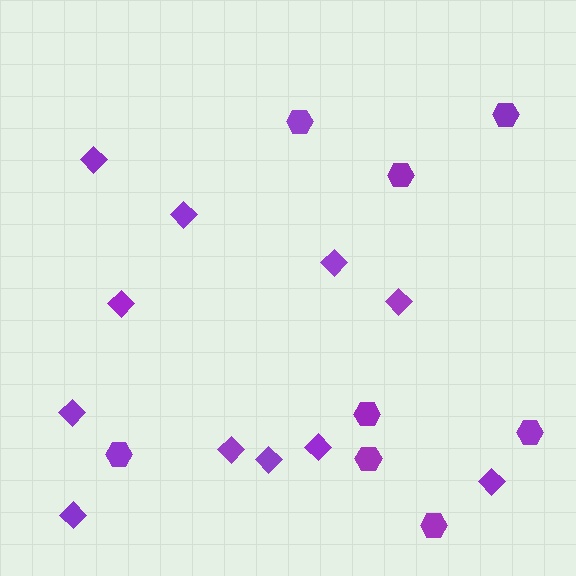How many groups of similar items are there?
There are 2 groups: one group of hexagons (8) and one group of diamonds (11).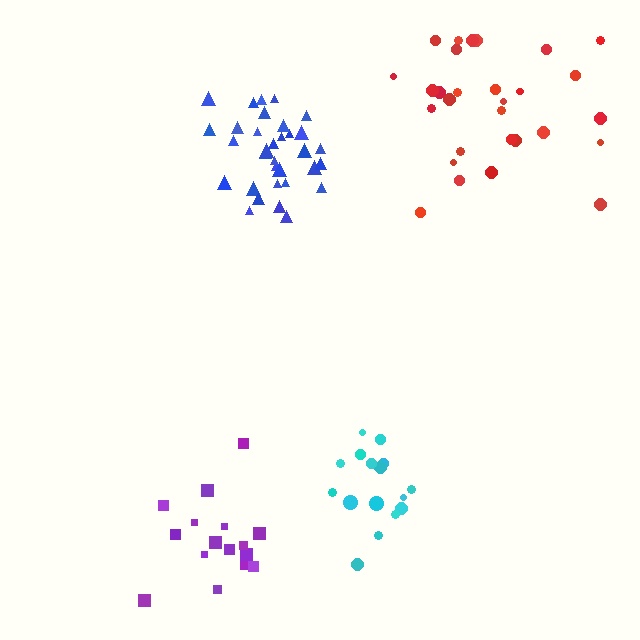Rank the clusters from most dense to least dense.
blue, cyan, purple, red.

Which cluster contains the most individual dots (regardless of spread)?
Blue (33).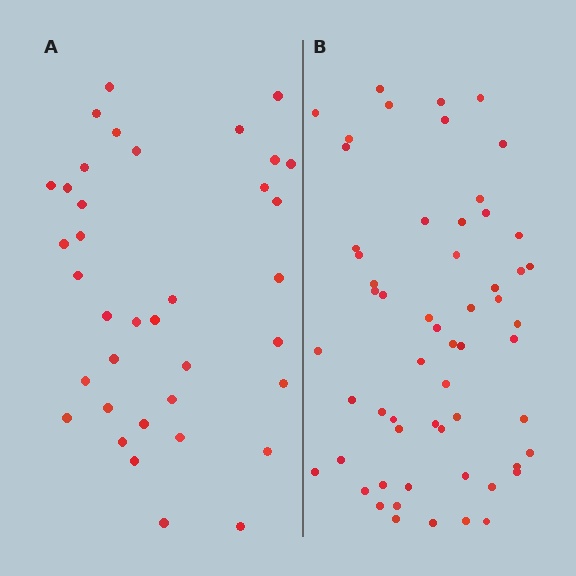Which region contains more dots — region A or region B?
Region B (the right region) has more dots.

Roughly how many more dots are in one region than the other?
Region B has approximately 20 more dots than region A.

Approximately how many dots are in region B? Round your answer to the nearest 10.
About 60 dots. (The exact count is 58, which rounds to 60.)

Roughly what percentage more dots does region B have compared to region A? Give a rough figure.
About 55% more.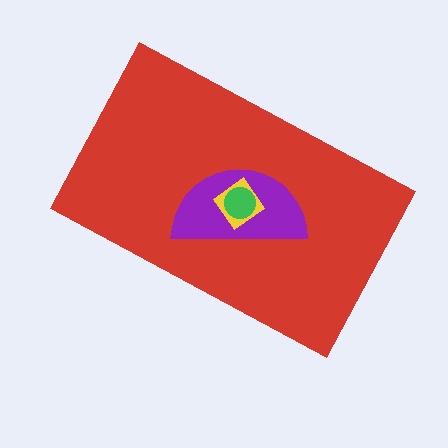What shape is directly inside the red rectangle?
The purple semicircle.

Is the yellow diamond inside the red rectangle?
Yes.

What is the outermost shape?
The red rectangle.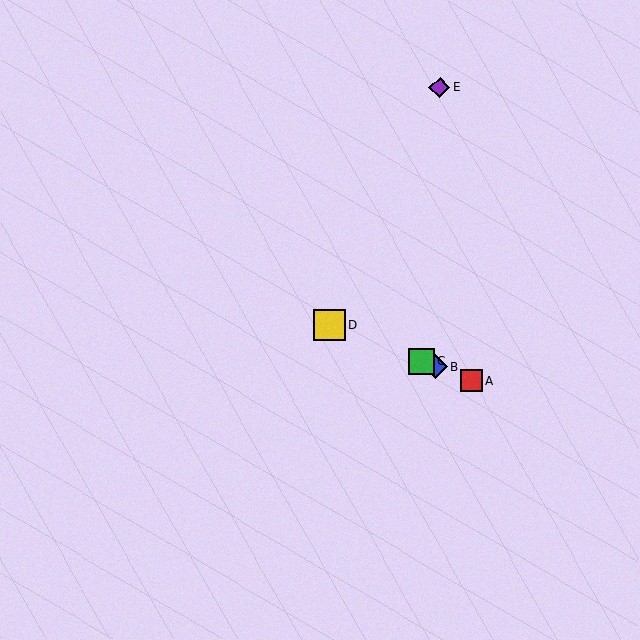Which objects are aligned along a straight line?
Objects A, B, C, D are aligned along a straight line.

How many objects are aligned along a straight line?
4 objects (A, B, C, D) are aligned along a straight line.